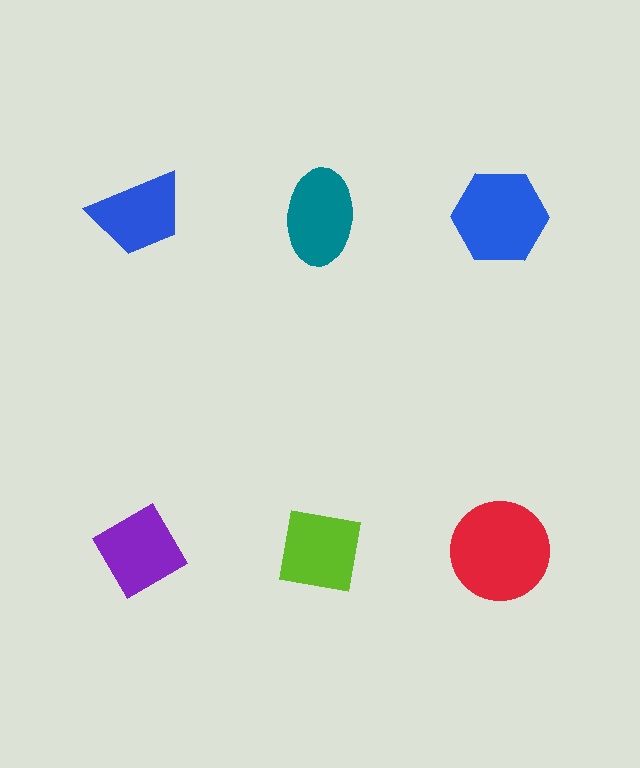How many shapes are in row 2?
3 shapes.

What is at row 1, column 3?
A blue hexagon.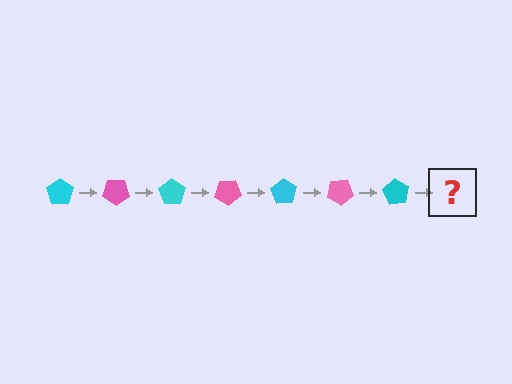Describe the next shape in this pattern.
It should be a pink pentagon, rotated 245 degrees from the start.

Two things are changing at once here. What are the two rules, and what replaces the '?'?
The two rules are that it rotates 35 degrees each step and the color cycles through cyan and pink. The '?' should be a pink pentagon, rotated 245 degrees from the start.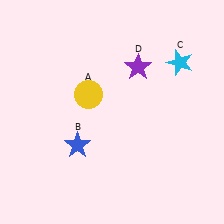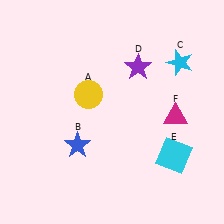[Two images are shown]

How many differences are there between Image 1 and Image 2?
There are 2 differences between the two images.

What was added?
A cyan square (E), a magenta triangle (F) were added in Image 2.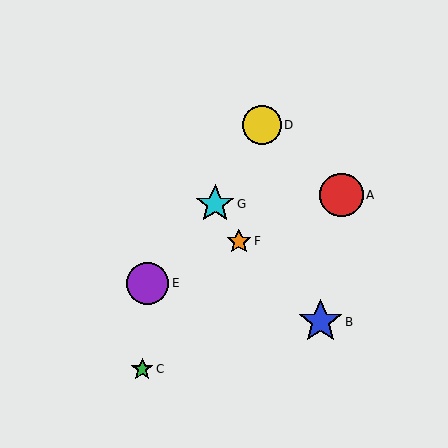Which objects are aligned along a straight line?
Objects A, E, F are aligned along a straight line.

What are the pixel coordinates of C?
Object C is at (142, 369).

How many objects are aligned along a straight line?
3 objects (A, E, F) are aligned along a straight line.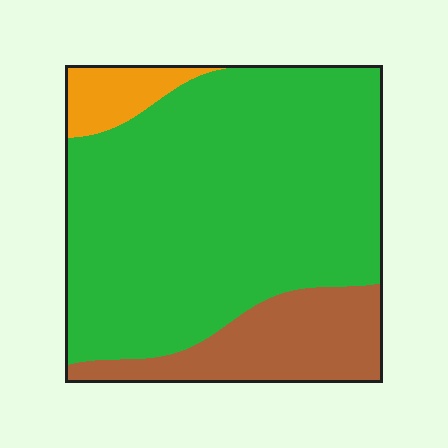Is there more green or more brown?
Green.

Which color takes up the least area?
Orange, at roughly 5%.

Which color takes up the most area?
Green, at roughly 75%.